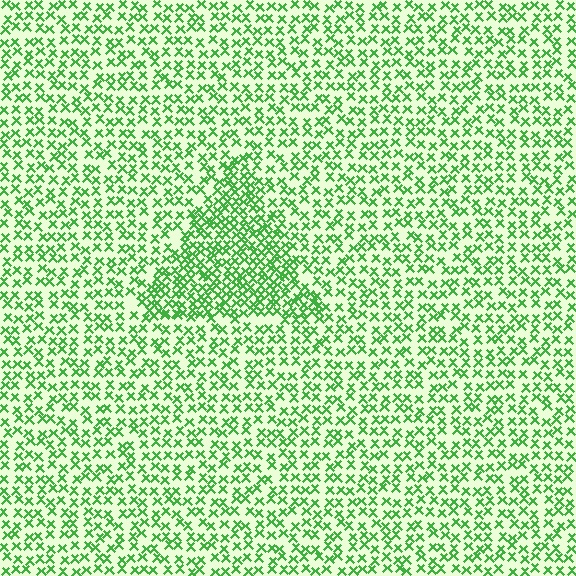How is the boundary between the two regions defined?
The boundary is defined by a change in element density (approximately 1.8x ratio). All elements are the same color, size, and shape.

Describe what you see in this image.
The image contains small green elements arranged at two different densities. A triangle-shaped region is visible where the elements are more densely packed than the surrounding area.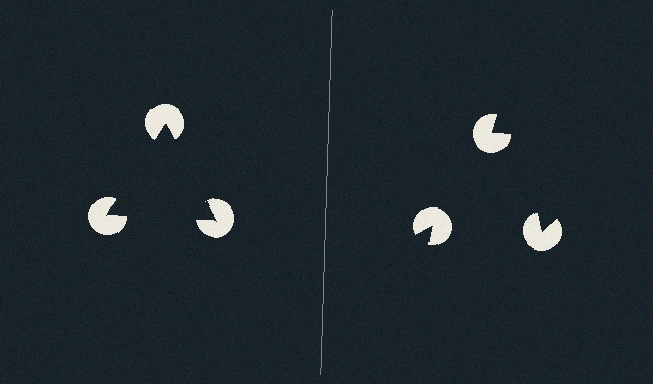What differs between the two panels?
The pac-man discs are positioned identically on both sides; only the wedge orientations differ. On the left they align to a triangle; on the right they are misaligned.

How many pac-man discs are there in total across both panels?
6 — 3 on each side.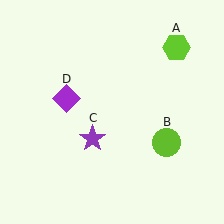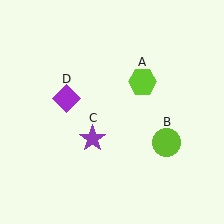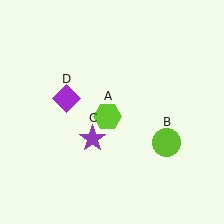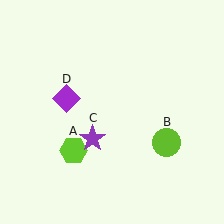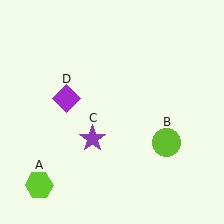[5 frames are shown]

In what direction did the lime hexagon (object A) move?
The lime hexagon (object A) moved down and to the left.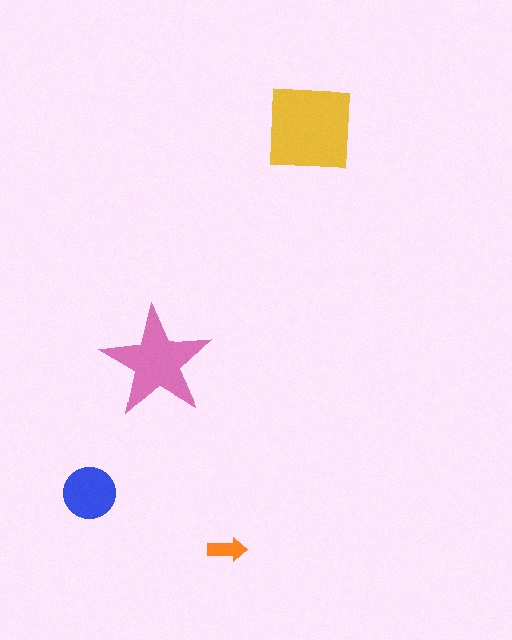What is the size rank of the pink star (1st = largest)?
2nd.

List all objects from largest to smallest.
The yellow square, the pink star, the blue circle, the orange arrow.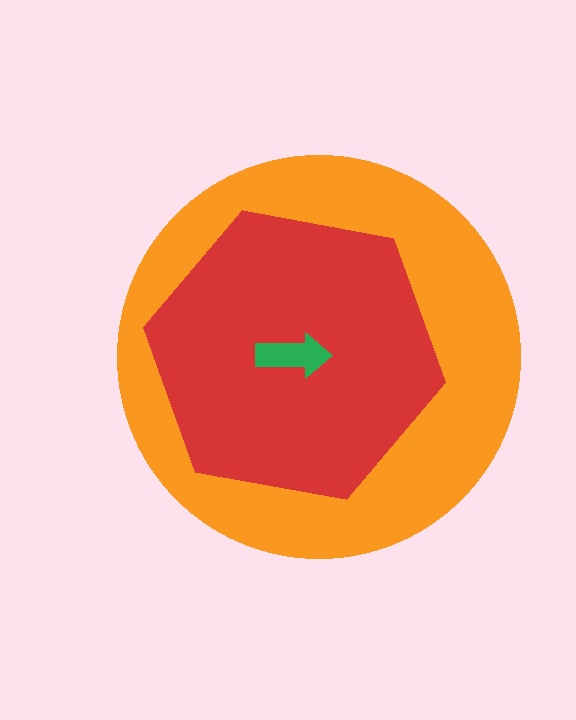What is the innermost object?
The green arrow.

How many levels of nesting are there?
3.